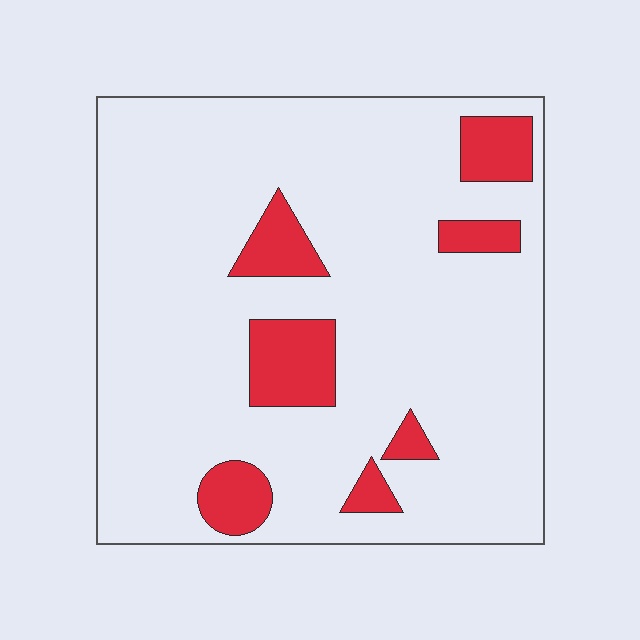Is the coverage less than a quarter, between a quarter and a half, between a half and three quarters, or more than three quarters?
Less than a quarter.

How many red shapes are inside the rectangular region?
7.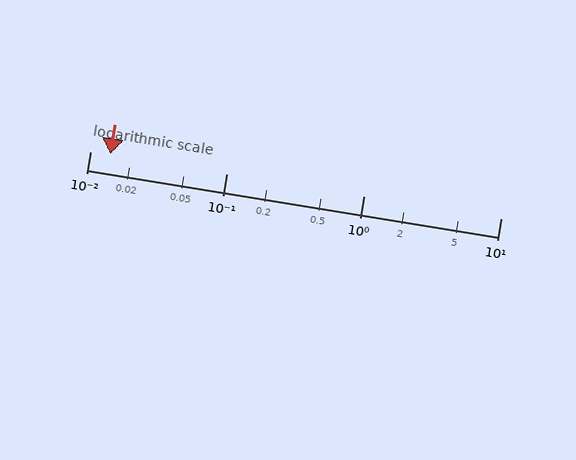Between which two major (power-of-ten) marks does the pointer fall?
The pointer is between 0.01 and 0.1.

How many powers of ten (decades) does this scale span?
The scale spans 3 decades, from 0.01 to 10.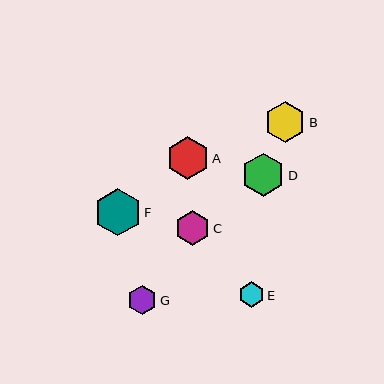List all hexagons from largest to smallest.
From largest to smallest: F, D, A, B, C, G, E.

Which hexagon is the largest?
Hexagon F is the largest with a size of approximately 47 pixels.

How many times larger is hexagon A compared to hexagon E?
Hexagon A is approximately 1.7 times the size of hexagon E.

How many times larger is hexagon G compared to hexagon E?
Hexagon G is approximately 1.1 times the size of hexagon E.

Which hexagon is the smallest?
Hexagon E is the smallest with a size of approximately 25 pixels.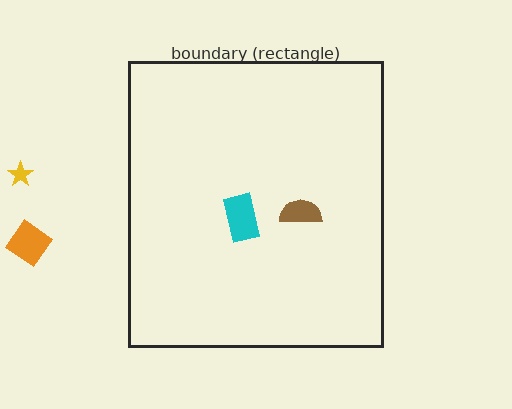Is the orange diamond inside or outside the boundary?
Outside.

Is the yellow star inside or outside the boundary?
Outside.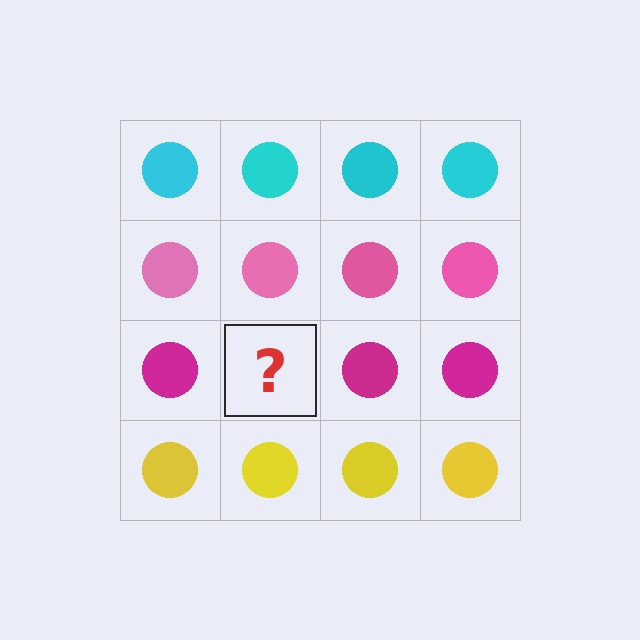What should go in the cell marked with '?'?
The missing cell should contain a magenta circle.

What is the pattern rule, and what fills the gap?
The rule is that each row has a consistent color. The gap should be filled with a magenta circle.